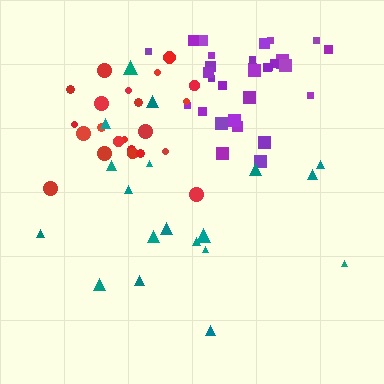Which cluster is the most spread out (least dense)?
Teal.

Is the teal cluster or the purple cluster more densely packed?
Purple.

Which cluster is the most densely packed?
Purple.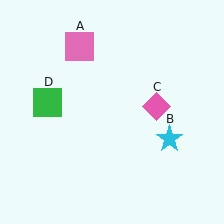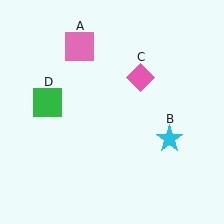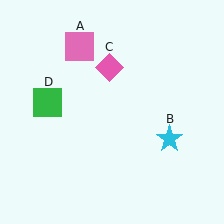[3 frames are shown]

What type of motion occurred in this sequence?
The pink diamond (object C) rotated counterclockwise around the center of the scene.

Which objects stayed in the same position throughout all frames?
Pink square (object A) and cyan star (object B) and green square (object D) remained stationary.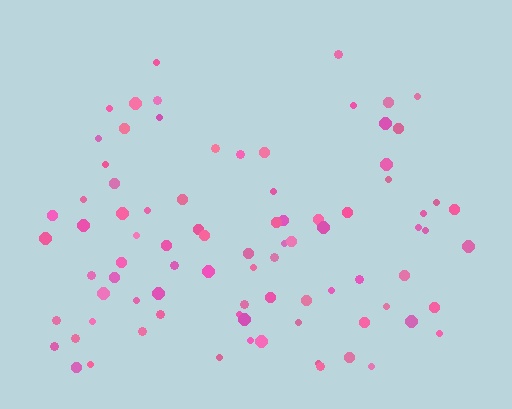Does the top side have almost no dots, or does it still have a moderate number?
Still a moderate number, just noticeably fewer than the bottom.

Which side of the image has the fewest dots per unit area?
The top.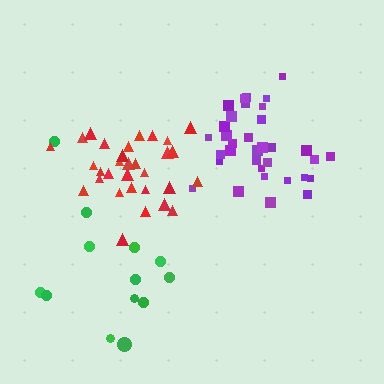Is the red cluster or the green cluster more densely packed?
Red.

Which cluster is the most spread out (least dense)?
Green.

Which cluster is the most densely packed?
Purple.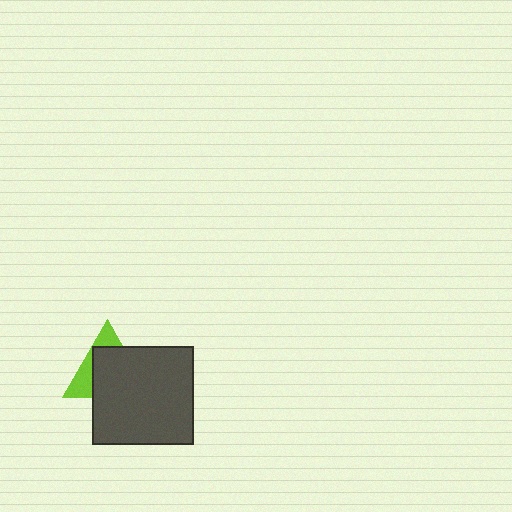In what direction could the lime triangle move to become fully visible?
The lime triangle could move toward the upper-left. That would shift it out from behind the dark gray rectangle entirely.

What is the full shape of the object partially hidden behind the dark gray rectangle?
The partially hidden object is a lime triangle.